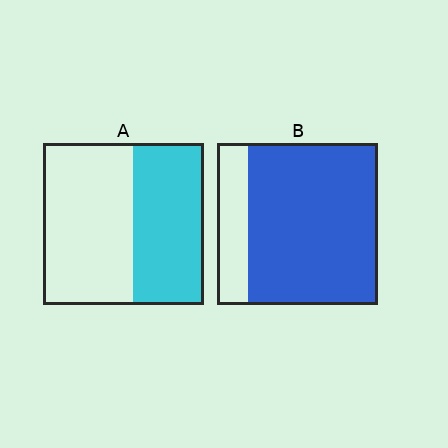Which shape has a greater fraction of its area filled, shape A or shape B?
Shape B.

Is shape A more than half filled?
No.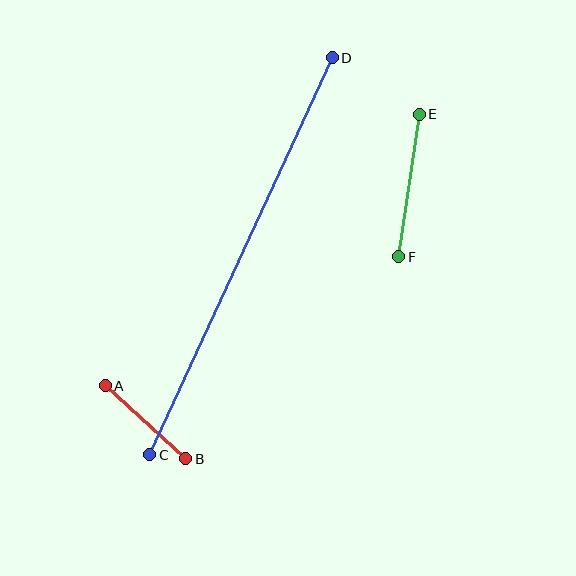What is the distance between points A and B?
The distance is approximately 109 pixels.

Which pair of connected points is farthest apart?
Points C and D are farthest apart.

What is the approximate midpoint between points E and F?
The midpoint is at approximately (409, 186) pixels.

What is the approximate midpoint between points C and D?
The midpoint is at approximately (241, 256) pixels.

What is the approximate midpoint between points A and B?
The midpoint is at approximately (145, 422) pixels.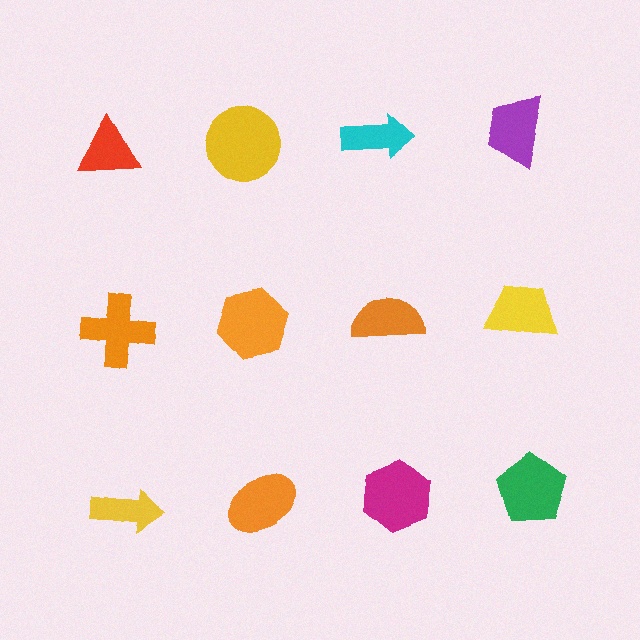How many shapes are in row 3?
4 shapes.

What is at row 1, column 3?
A cyan arrow.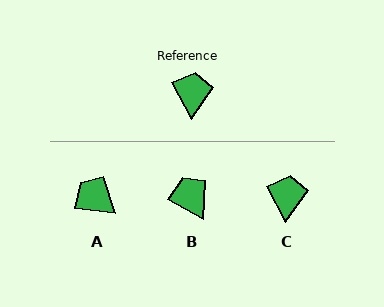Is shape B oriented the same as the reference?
No, it is off by about 32 degrees.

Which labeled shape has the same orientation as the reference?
C.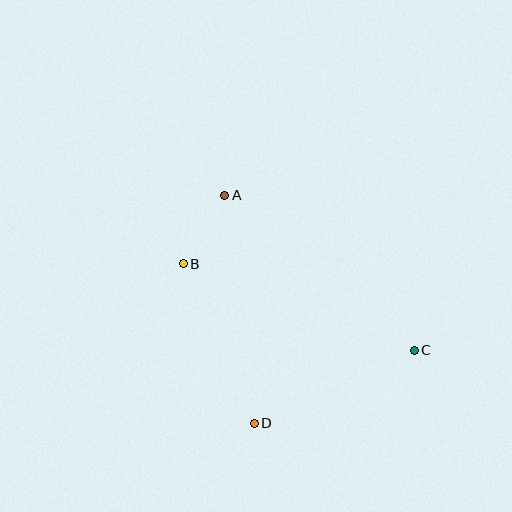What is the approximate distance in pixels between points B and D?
The distance between B and D is approximately 175 pixels.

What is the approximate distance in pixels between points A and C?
The distance between A and C is approximately 245 pixels.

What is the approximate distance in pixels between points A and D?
The distance between A and D is approximately 231 pixels.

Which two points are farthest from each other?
Points B and C are farthest from each other.